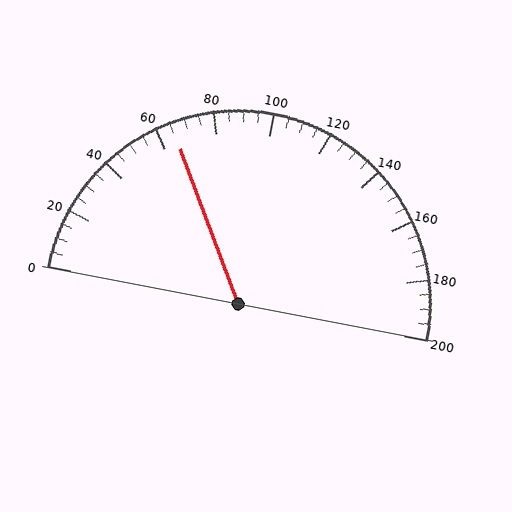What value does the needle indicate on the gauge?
The needle indicates approximately 65.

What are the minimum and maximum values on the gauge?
The gauge ranges from 0 to 200.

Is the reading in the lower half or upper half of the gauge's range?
The reading is in the lower half of the range (0 to 200).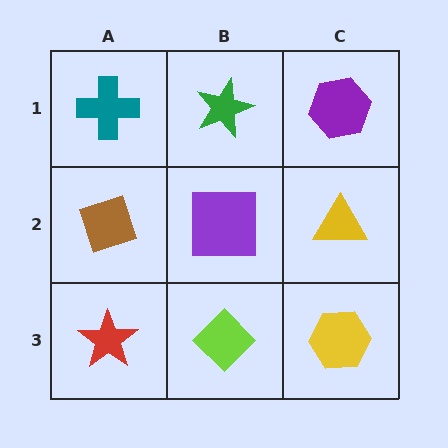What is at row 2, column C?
A yellow triangle.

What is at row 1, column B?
A green star.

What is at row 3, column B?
A lime diamond.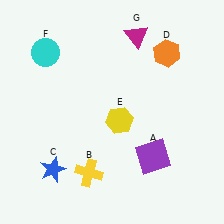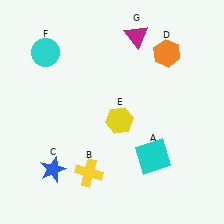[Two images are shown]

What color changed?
The square (A) changed from purple in Image 1 to cyan in Image 2.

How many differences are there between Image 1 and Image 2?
There is 1 difference between the two images.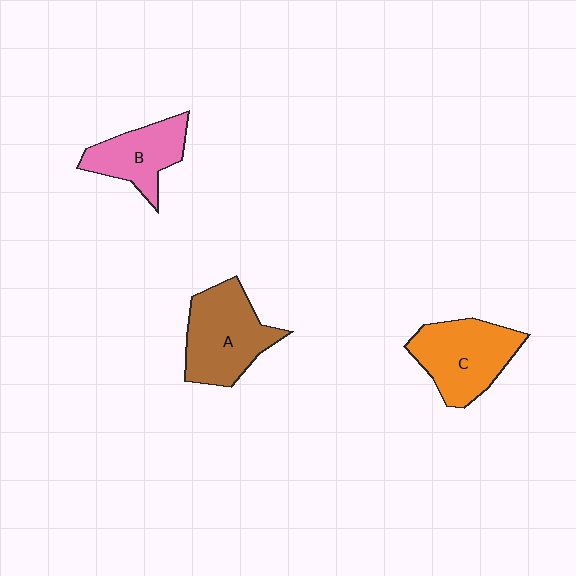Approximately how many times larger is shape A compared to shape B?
Approximately 1.4 times.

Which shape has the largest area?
Shape A (brown).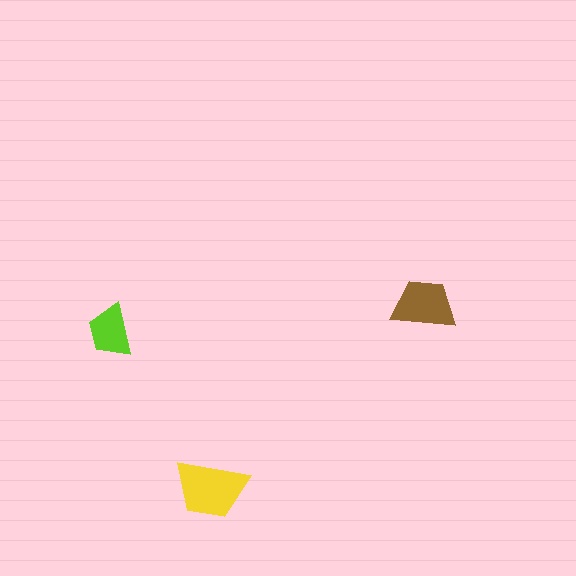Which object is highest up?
The brown trapezoid is topmost.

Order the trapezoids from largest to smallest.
the yellow one, the brown one, the lime one.